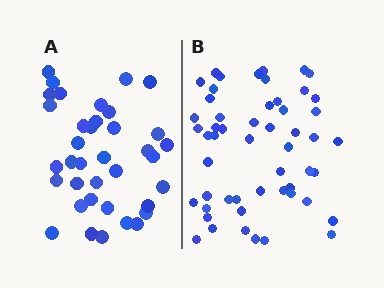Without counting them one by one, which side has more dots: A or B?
Region B (the right region) has more dots.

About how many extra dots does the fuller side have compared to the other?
Region B has approximately 15 more dots than region A.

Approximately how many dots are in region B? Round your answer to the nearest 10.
About 50 dots. (The exact count is 53, which rounds to 50.)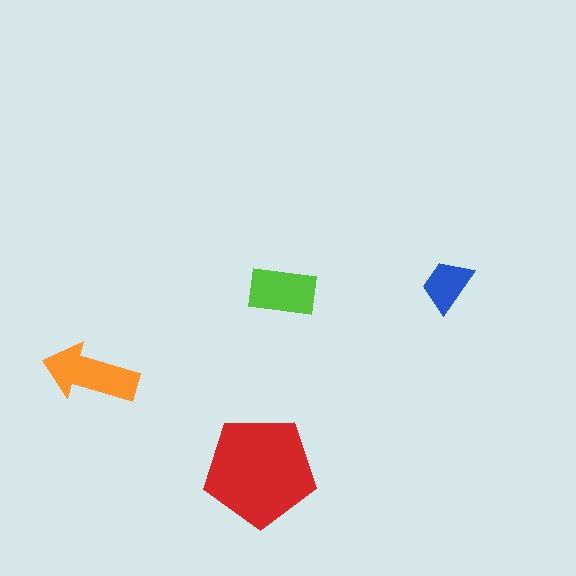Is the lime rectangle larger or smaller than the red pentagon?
Smaller.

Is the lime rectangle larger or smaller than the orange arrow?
Smaller.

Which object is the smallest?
The blue trapezoid.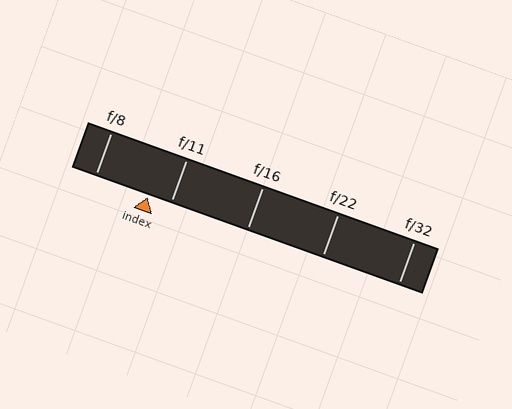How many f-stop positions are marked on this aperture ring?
There are 5 f-stop positions marked.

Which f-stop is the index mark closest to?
The index mark is closest to f/11.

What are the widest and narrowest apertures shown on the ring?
The widest aperture shown is f/8 and the narrowest is f/32.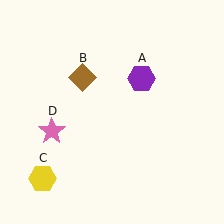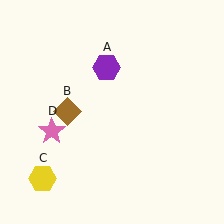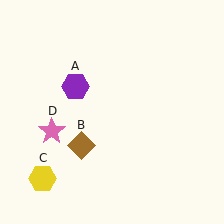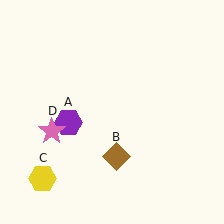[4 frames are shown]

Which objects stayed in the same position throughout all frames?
Yellow hexagon (object C) and pink star (object D) remained stationary.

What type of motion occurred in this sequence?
The purple hexagon (object A), brown diamond (object B) rotated counterclockwise around the center of the scene.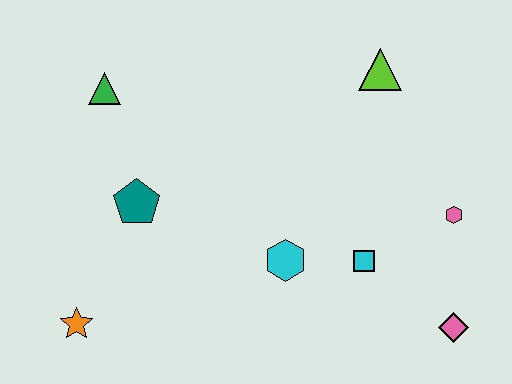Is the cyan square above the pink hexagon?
No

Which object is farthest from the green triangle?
The pink diamond is farthest from the green triangle.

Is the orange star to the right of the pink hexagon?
No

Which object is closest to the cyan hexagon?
The cyan square is closest to the cyan hexagon.